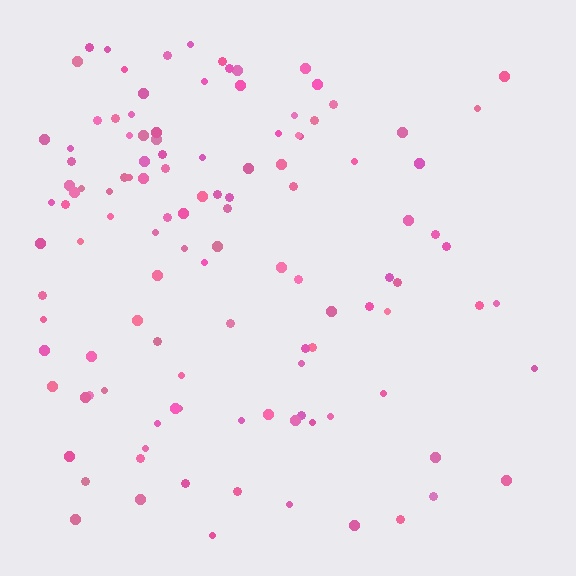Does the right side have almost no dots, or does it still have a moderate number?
Still a moderate number, just noticeably fewer than the left.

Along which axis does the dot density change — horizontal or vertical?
Horizontal.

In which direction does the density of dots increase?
From right to left, with the left side densest.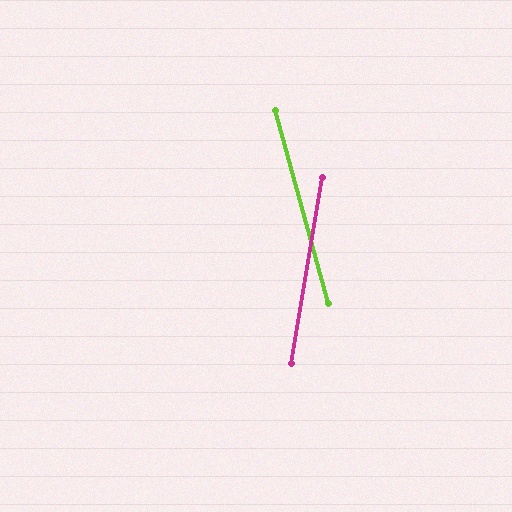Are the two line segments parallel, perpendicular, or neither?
Neither parallel nor perpendicular — they differ by about 25°.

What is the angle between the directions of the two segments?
Approximately 25 degrees.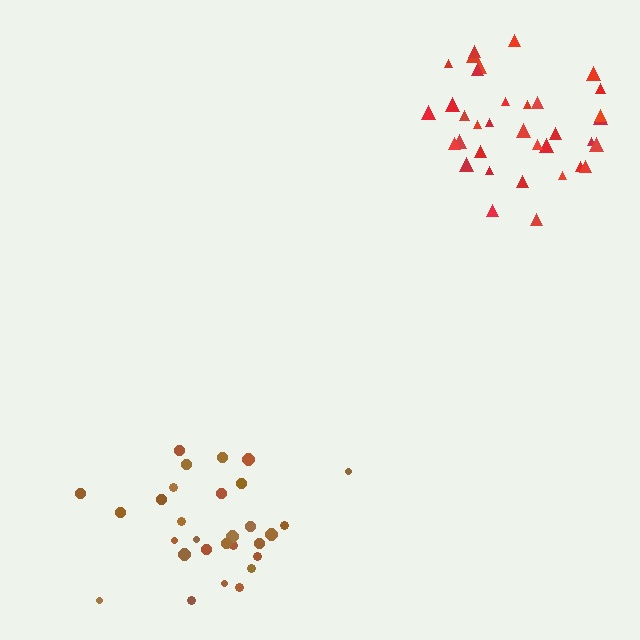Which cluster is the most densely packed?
Red.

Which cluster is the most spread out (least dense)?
Brown.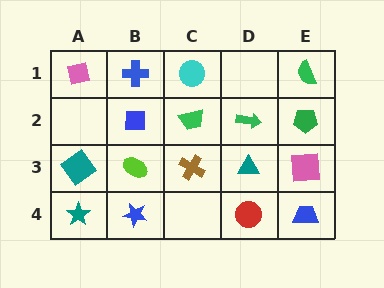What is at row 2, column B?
A blue square.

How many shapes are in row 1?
4 shapes.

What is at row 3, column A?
A teal diamond.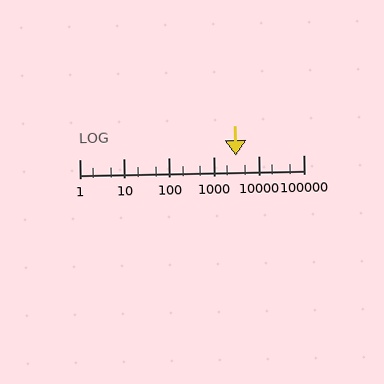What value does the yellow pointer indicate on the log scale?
The pointer indicates approximately 3100.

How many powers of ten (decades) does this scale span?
The scale spans 5 decades, from 1 to 100000.